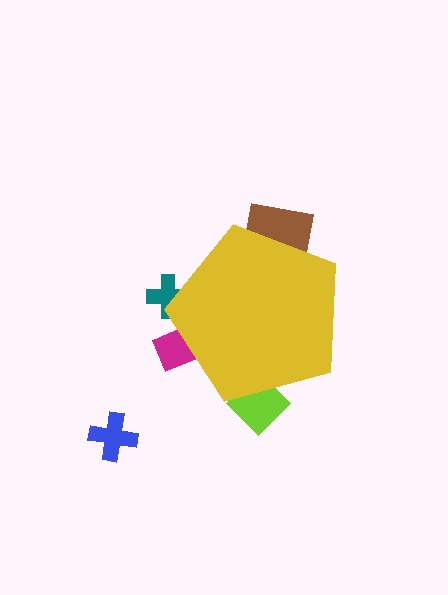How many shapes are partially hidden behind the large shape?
4 shapes are partially hidden.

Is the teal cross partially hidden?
Yes, the teal cross is partially hidden behind the yellow pentagon.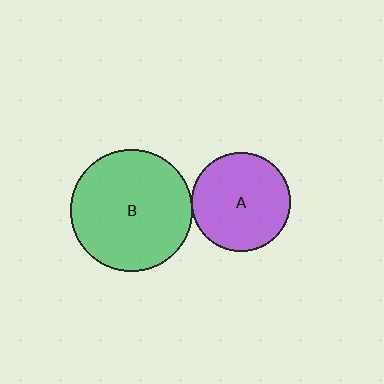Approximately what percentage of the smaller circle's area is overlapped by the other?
Approximately 5%.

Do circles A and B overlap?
Yes.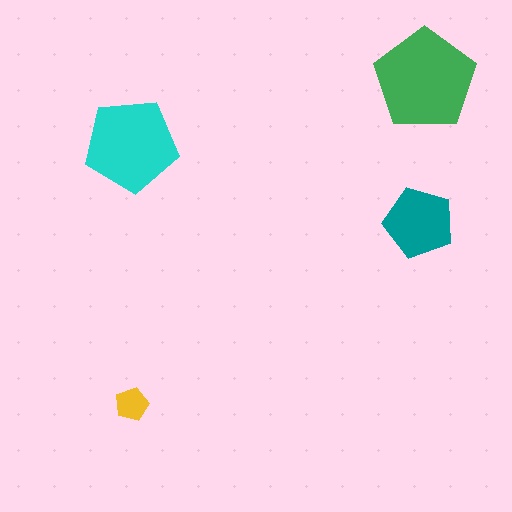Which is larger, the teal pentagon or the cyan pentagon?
The cyan one.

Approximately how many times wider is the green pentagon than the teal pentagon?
About 1.5 times wider.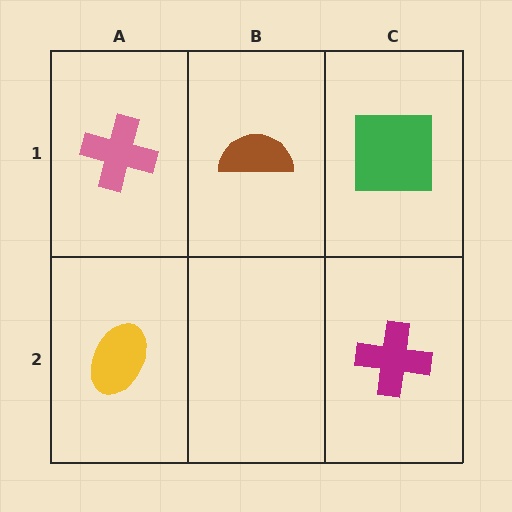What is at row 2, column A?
A yellow ellipse.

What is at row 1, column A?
A pink cross.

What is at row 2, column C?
A magenta cross.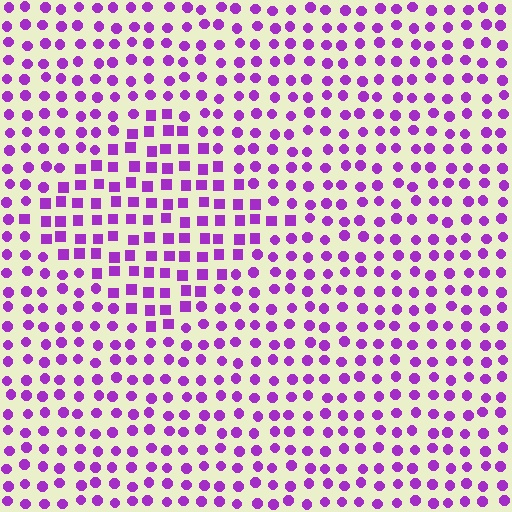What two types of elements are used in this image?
The image uses squares inside the diamond region and circles outside it.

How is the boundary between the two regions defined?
The boundary is defined by a change in element shape: squares inside vs. circles outside. All elements share the same color and spacing.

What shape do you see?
I see a diamond.